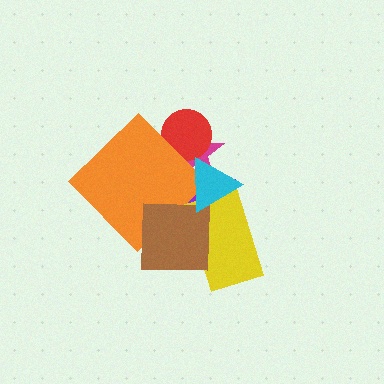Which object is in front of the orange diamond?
The brown square is in front of the orange diamond.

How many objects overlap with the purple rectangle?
5 objects overlap with the purple rectangle.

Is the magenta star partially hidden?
Yes, it is partially covered by another shape.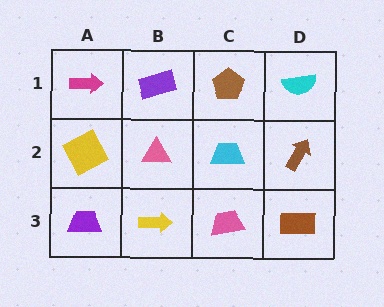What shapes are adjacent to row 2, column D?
A cyan semicircle (row 1, column D), a brown rectangle (row 3, column D), a cyan trapezoid (row 2, column C).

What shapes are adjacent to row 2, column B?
A purple rectangle (row 1, column B), a yellow arrow (row 3, column B), a yellow square (row 2, column A), a cyan trapezoid (row 2, column C).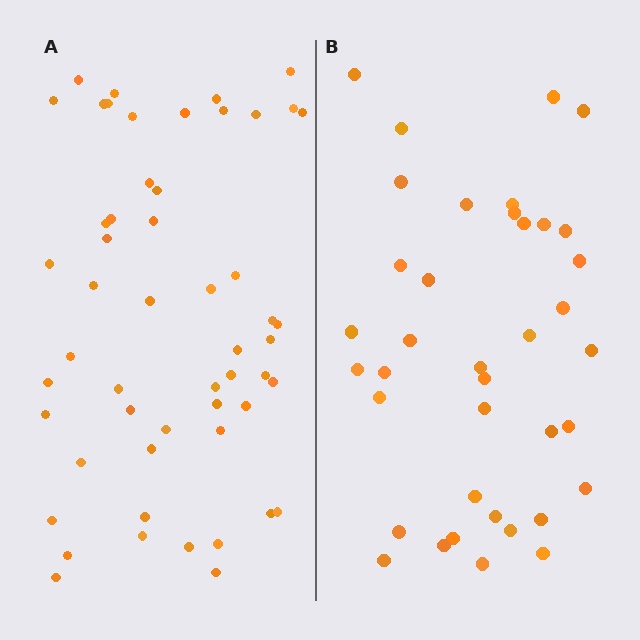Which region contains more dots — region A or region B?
Region A (the left region) has more dots.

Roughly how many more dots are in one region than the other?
Region A has approximately 15 more dots than region B.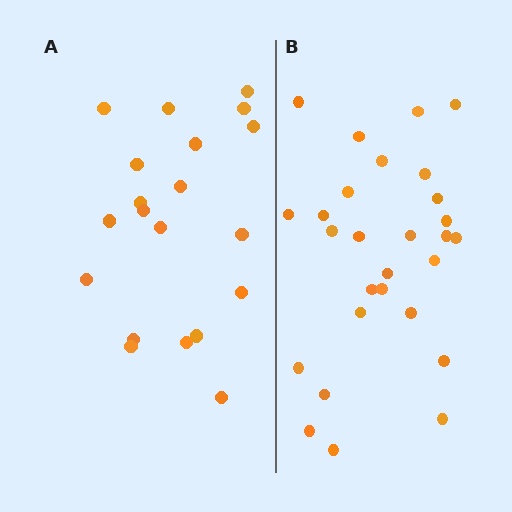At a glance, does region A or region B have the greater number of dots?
Region B (the right region) has more dots.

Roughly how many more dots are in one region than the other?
Region B has roughly 8 or so more dots than region A.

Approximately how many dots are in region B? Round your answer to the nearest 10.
About 30 dots. (The exact count is 28, which rounds to 30.)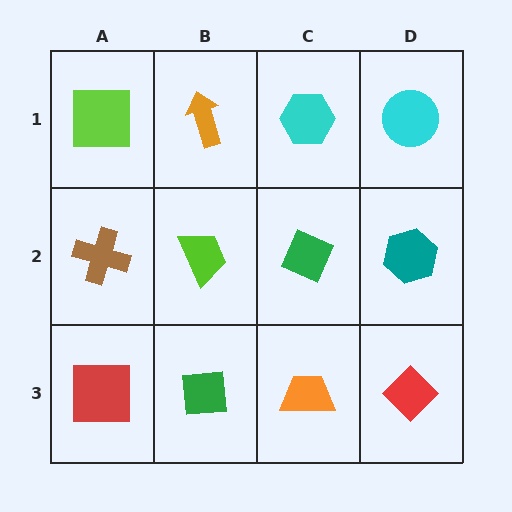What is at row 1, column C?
A cyan hexagon.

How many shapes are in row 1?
4 shapes.